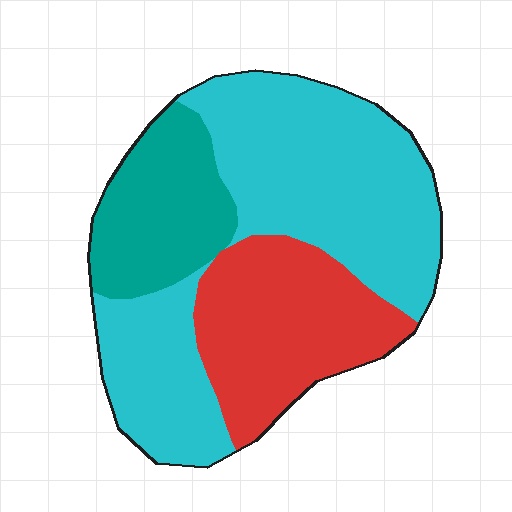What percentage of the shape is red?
Red takes up about one quarter (1/4) of the shape.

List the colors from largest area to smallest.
From largest to smallest: cyan, red, teal.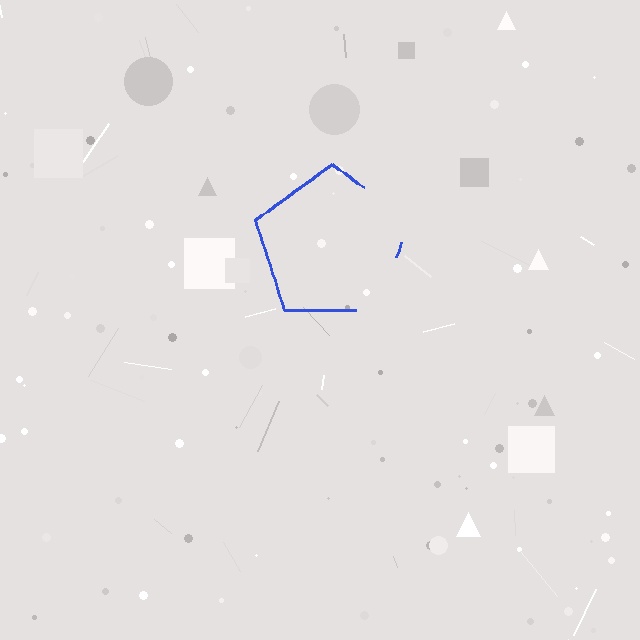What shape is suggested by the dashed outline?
The dashed outline suggests a pentagon.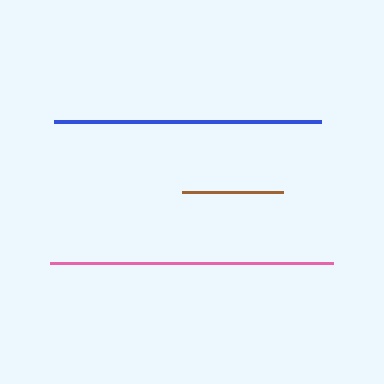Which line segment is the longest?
The pink line is the longest at approximately 283 pixels.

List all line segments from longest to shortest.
From longest to shortest: pink, blue, brown.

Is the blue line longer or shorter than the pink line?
The pink line is longer than the blue line.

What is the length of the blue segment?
The blue segment is approximately 267 pixels long.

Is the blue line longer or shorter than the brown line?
The blue line is longer than the brown line.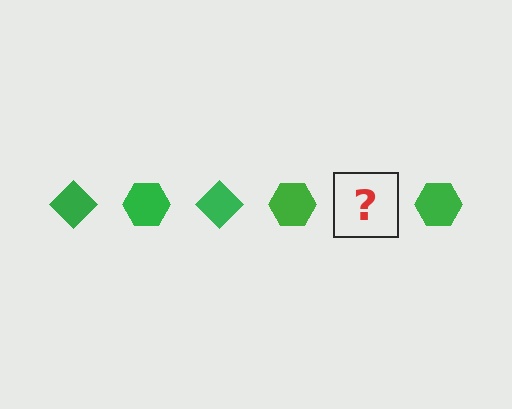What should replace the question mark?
The question mark should be replaced with a green diamond.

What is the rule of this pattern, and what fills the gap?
The rule is that the pattern cycles through diamond, hexagon shapes in green. The gap should be filled with a green diamond.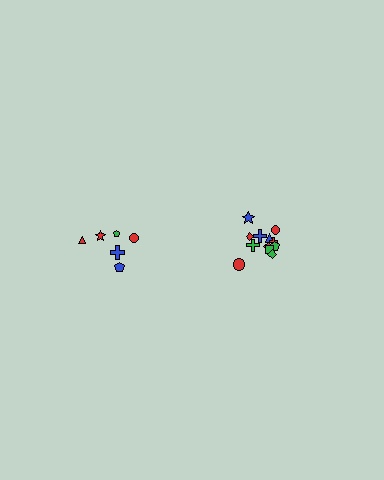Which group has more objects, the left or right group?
The right group.